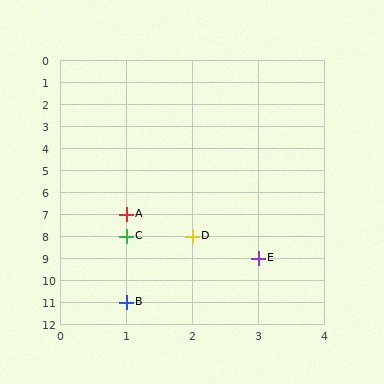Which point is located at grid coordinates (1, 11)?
Point B is at (1, 11).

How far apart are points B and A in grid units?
Points B and A are 4 rows apart.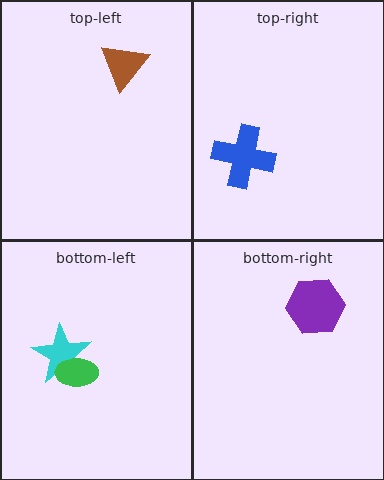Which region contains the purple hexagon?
The bottom-right region.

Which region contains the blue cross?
The top-right region.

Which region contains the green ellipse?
The bottom-left region.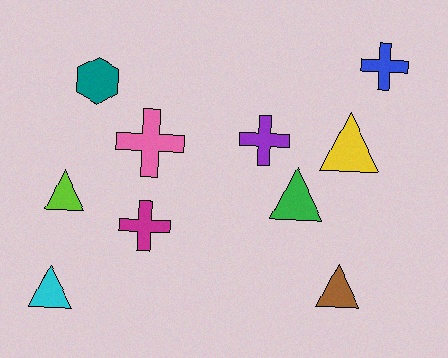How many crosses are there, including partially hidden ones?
There are 4 crosses.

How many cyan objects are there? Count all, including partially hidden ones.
There is 1 cyan object.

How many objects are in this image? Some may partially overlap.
There are 10 objects.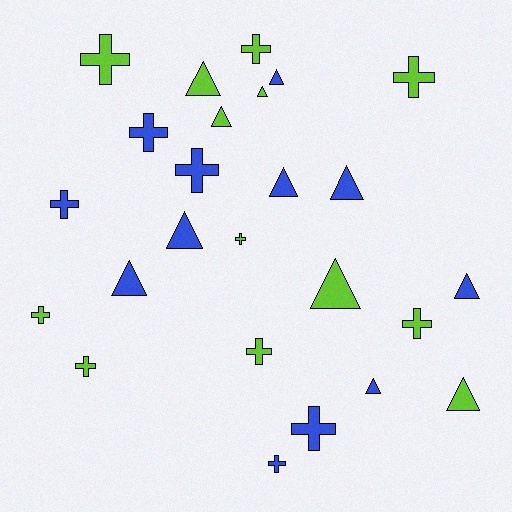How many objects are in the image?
There are 25 objects.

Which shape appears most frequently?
Cross, with 13 objects.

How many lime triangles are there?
There are 5 lime triangles.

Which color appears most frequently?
Lime, with 13 objects.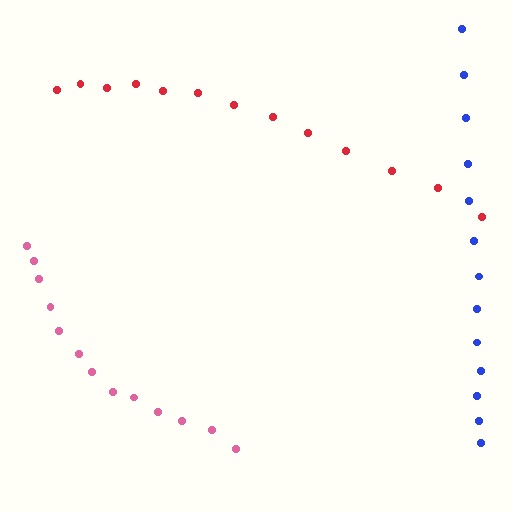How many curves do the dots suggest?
There are 3 distinct paths.